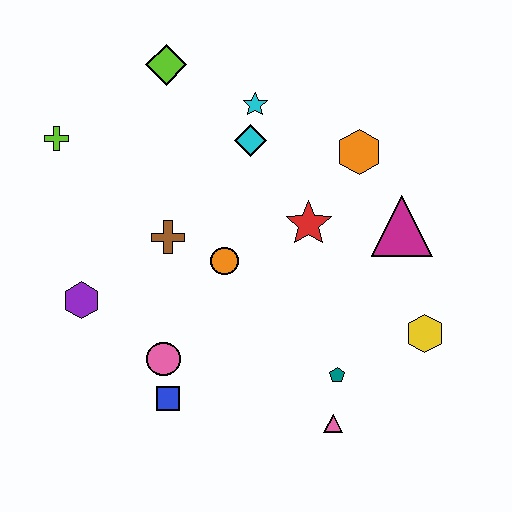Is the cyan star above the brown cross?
Yes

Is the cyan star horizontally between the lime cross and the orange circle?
No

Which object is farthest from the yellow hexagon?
The lime cross is farthest from the yellow hexagon.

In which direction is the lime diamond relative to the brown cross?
The lime diamond is above the brown cross.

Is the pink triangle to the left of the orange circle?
No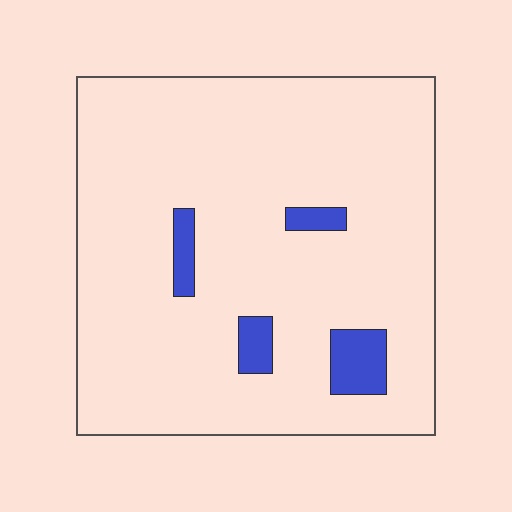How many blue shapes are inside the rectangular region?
4.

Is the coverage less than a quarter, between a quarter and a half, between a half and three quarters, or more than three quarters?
Less than a quarter.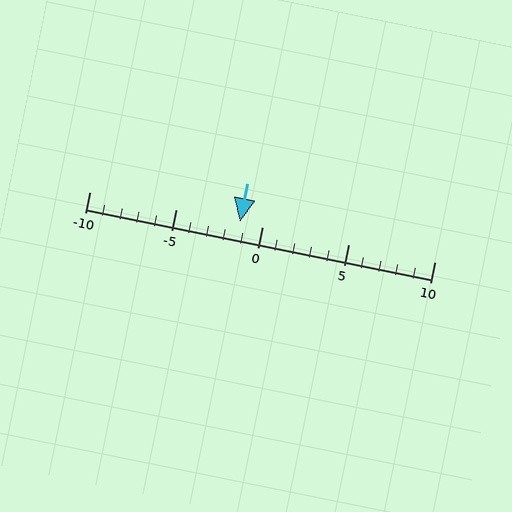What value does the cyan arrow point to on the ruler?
The cyan arrow points to approximately -1.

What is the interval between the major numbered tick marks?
The major tick marks are spaced 5 units apart.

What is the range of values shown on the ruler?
The ruler shows values from -10 to 10.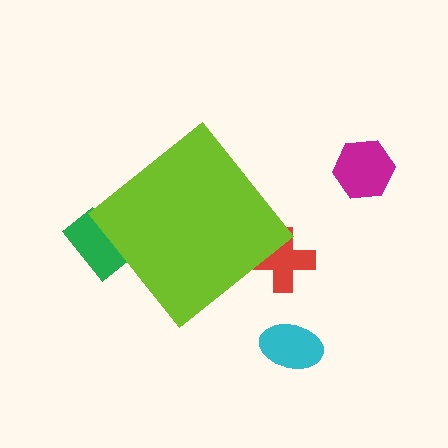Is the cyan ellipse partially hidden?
No, the cyan ellipse is fully visible.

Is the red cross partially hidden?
Yes, the red cross is partially hidden behind the lime diamond.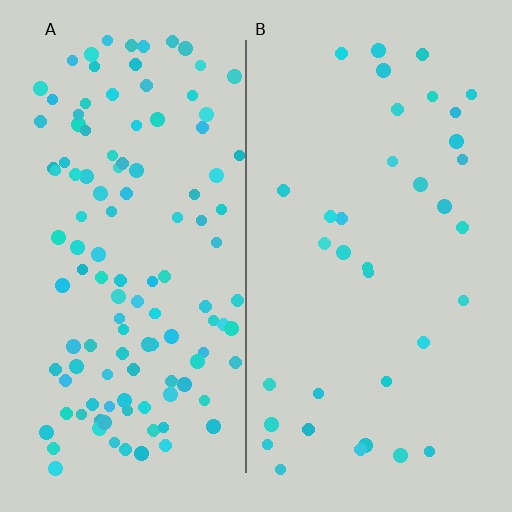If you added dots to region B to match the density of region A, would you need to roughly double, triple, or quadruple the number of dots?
Approximately triple.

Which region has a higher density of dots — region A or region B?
A (the left).